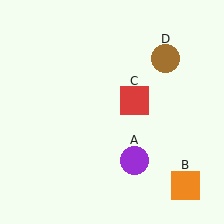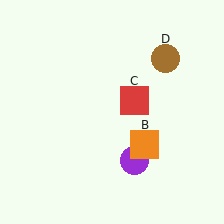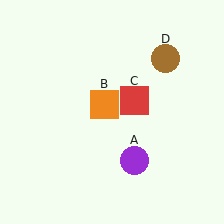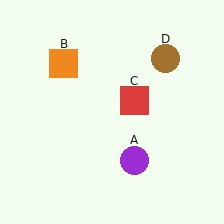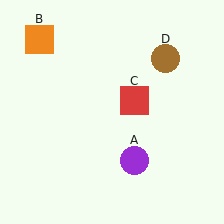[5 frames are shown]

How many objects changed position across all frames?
1 object changed position: orange square (object B).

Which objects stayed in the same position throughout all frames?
Purple circle (object A) and red square (object C) and brown circle (object D) remained stationary.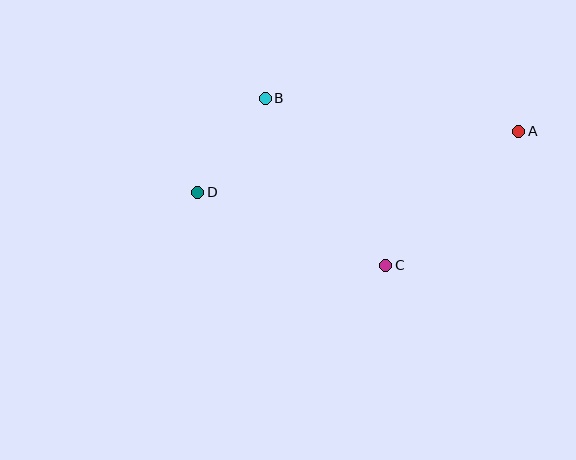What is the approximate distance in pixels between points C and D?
The distance between C and D is approximately 202 pixels.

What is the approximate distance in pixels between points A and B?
The distance between A and B is approximately 256 pixels.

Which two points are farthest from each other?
Points A and D are farthest from each other.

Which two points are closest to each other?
Points B and D are closest to each other.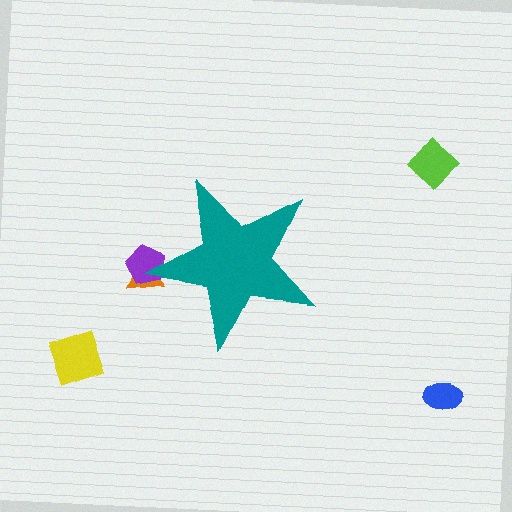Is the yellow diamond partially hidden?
No, the yellow diamond is fully visible.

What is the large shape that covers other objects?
A teal star.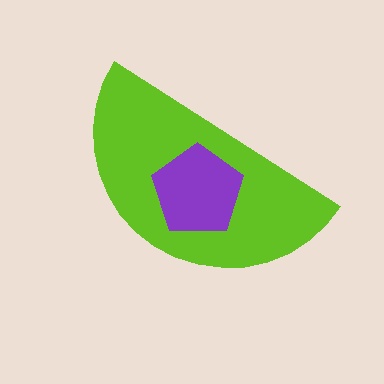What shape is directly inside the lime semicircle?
The purple pentagon.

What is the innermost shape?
The purple pentagon.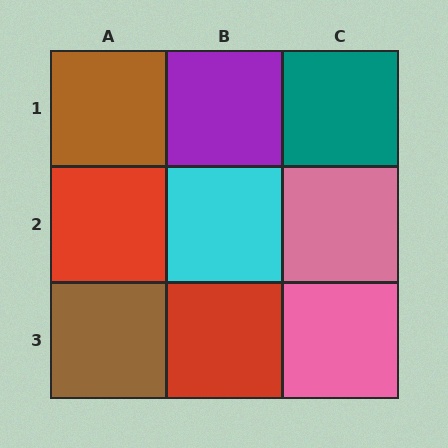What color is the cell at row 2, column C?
Pink.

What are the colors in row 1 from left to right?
Brown, purple, teal.